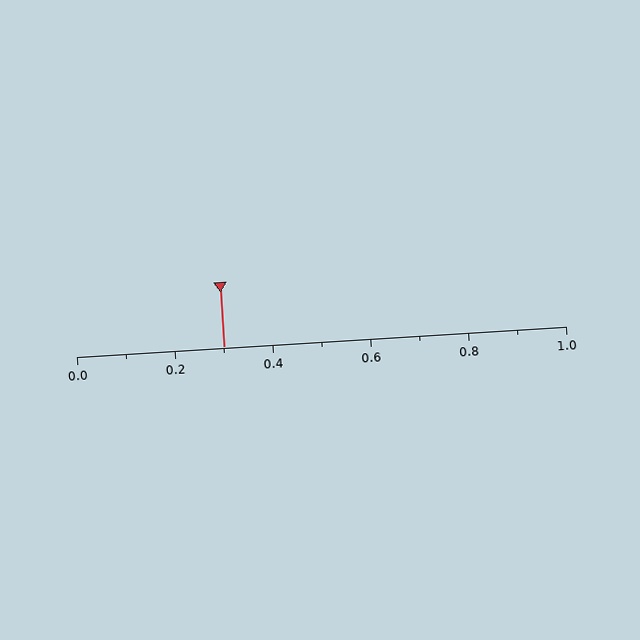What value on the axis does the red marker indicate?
The marker indicates approximately 0.3.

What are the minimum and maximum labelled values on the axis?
The axis runs from 0.0 to 1.0.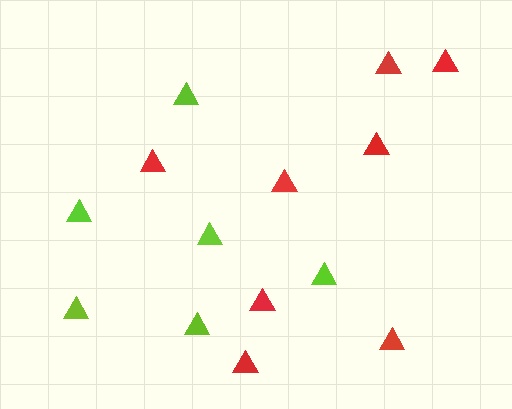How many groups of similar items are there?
There are 2 groups: one group of lime triangles (6) and one group of red triangles (8).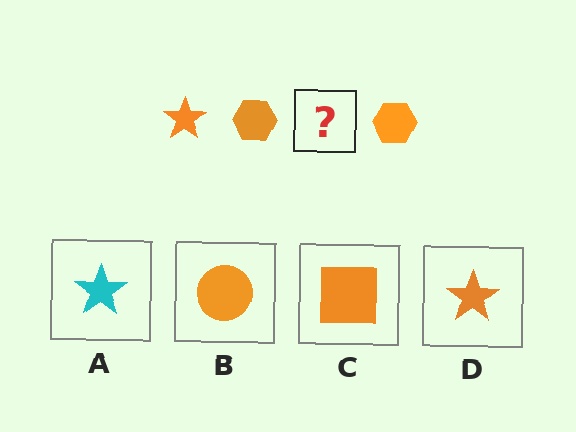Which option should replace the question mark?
Option D.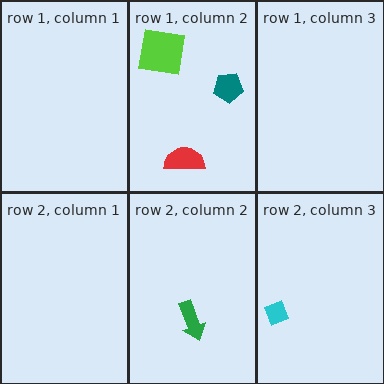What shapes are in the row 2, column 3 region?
The cyan diamond.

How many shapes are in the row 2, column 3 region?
1.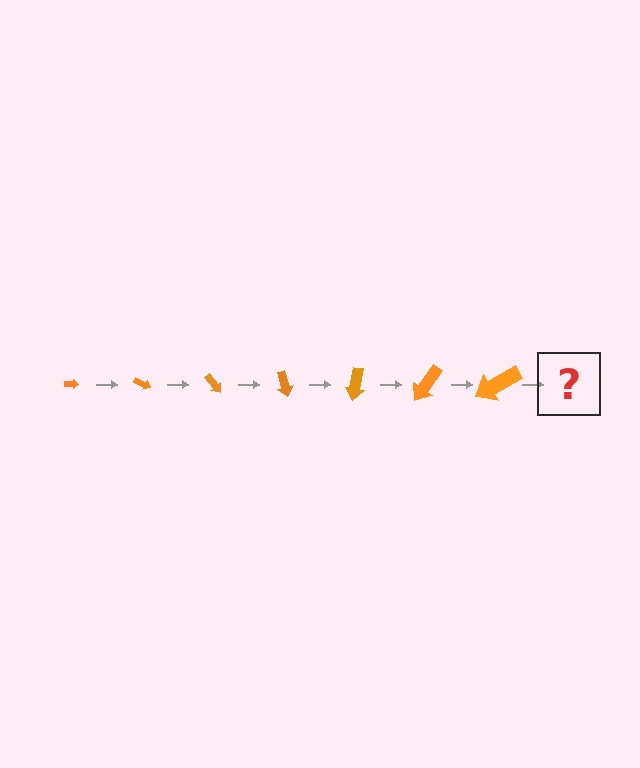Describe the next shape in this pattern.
It should be an arrow, larger than the previous one and rotated 175 degrees from the start.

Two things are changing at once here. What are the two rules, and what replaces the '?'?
The two rules are that the arrow grows larger each step and it rotates 25 degrees each step. The '?' should be an arrow, larger than the previous one and rotated 175 degrees from the start.